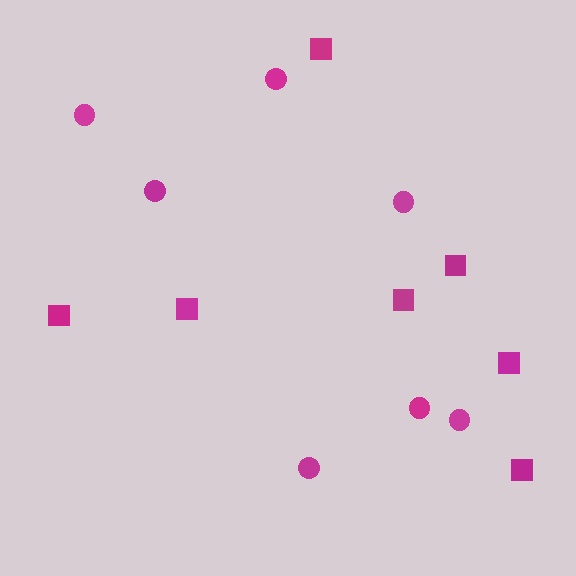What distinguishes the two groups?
There are 2 groups: one group of squares (7) and one group of circles (7).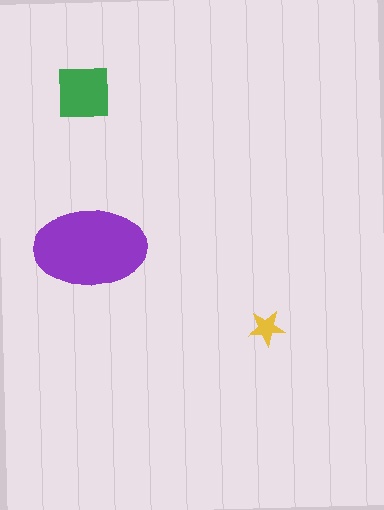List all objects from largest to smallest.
The purple ellipse, the green square, the yellow star.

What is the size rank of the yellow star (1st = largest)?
3rd.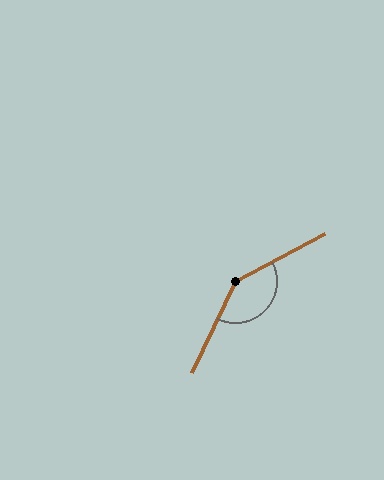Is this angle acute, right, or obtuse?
It is obtuse.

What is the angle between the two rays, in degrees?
Approximately 144 degrees.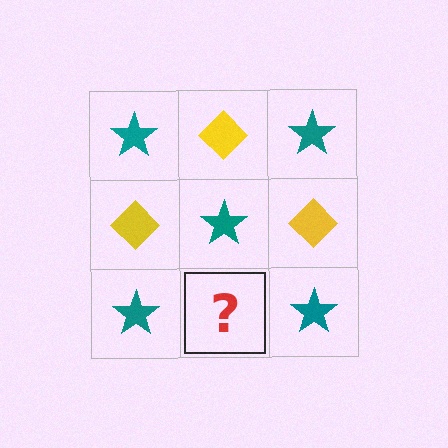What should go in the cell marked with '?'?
The missing cell should contain a yellow diamond.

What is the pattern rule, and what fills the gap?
The rule is that it alternates teal star and yellow diamond in a checkerboard pattern. The gap should be filled with a yellow diamond.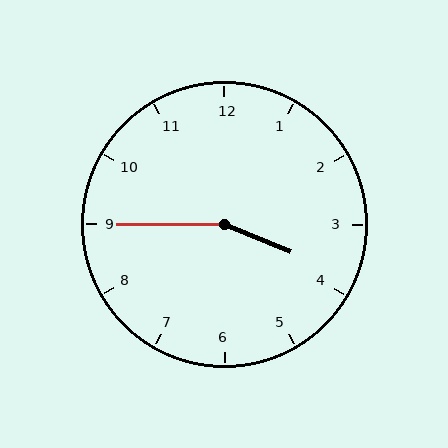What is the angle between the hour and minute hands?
Approximately 158 degrees.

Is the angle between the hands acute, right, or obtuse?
It is obtuse.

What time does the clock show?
3:45.